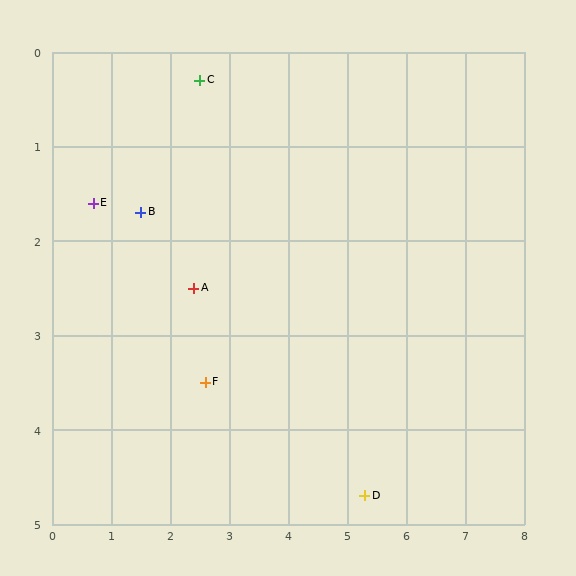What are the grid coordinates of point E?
Point E is at approximately (0.7, 1.6).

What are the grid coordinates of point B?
Point B is at approximately (1.5, 1.7).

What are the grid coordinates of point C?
Point C is at approximately (2.5, 0.3).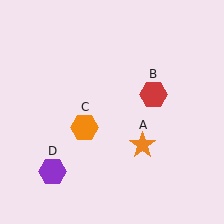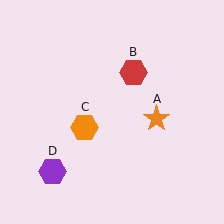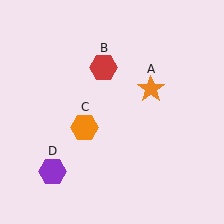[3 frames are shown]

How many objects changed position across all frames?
2 objects changed position: orange star (object A), red hexagon (object B).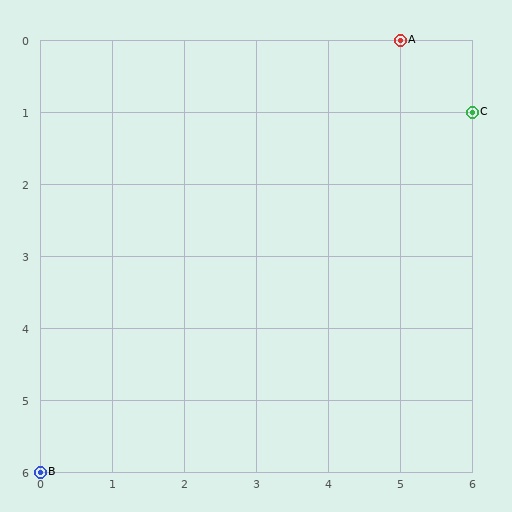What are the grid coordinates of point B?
Point B is at grid coordinates (0, 6).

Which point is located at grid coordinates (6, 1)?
Point C is at (6, 1).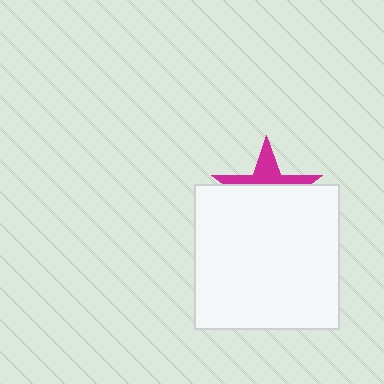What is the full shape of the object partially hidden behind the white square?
The partially hidden object is a magenta star.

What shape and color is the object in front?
The object in front is a white square.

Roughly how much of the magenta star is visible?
A small part of it is visible (roughly 34%).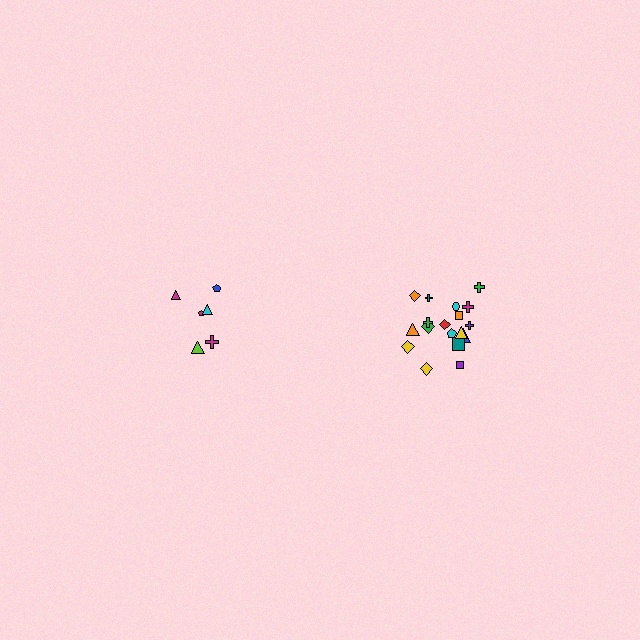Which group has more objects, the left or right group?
The right group.